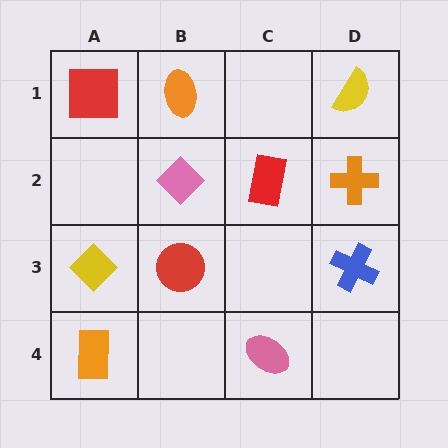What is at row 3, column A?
A yellow diamond.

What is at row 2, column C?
A red rectangle.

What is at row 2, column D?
An orange cross.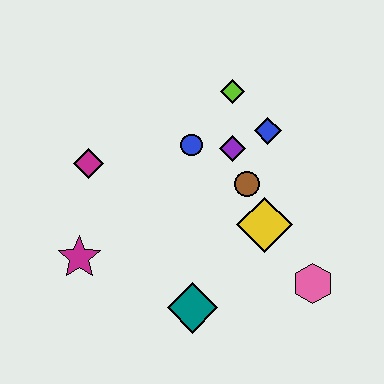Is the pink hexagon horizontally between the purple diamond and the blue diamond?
No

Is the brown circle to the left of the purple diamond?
No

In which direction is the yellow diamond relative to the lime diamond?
The yellow diamond is below the lime diamond.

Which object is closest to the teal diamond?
The yellow diamond is closest to the teal diamond.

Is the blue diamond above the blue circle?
Yes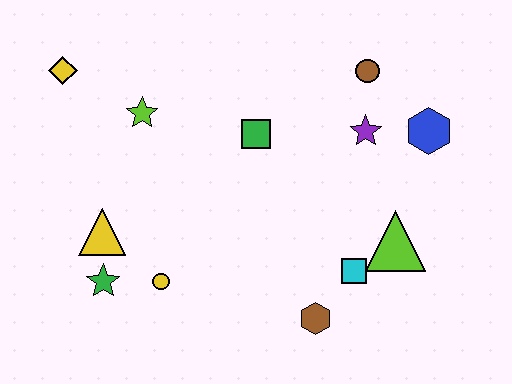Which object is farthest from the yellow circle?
The blue hexagon is farthest from the yellow circle.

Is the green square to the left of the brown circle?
Yes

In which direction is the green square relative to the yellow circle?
The green square is above the yellow circle.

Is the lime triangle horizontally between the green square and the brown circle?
No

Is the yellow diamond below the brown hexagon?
No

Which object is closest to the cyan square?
The lime triangle is closest to the cyan square.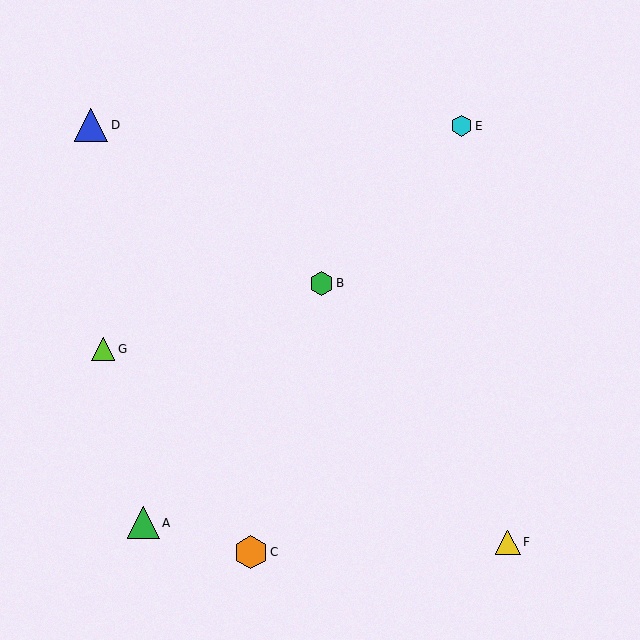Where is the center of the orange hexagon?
The center of the orange hexagon is at (251, 552).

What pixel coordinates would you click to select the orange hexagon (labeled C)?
Click at (251, 552) to select the orange hexagon C.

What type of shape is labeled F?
Shape F is a yellow triangle.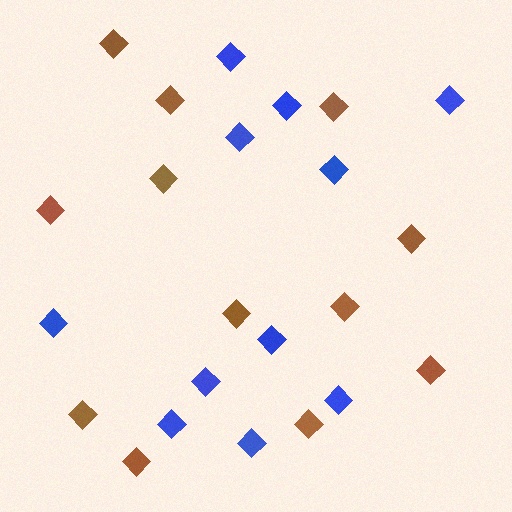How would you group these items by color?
There are 2 groups: one group of blue diamonds (11) and one group of brown diamonds (12).